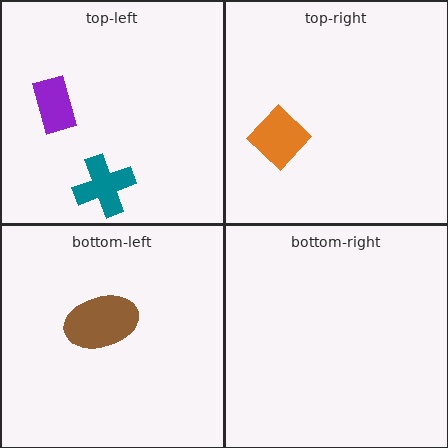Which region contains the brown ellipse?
The bottom-left region.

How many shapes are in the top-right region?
1.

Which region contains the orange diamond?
The top-right region.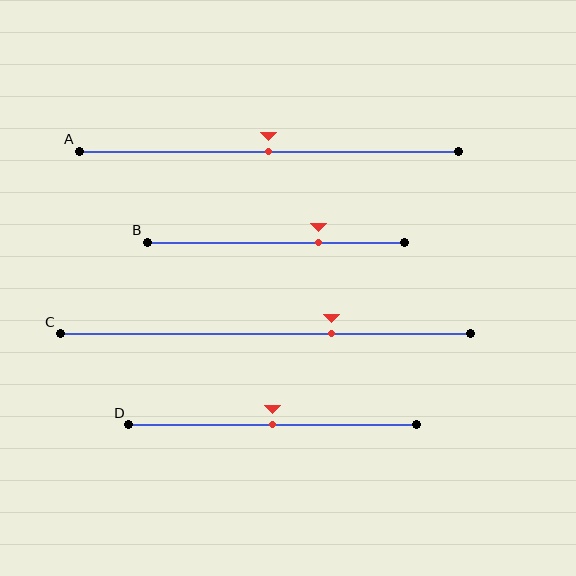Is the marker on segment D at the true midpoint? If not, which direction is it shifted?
Yes, the marker on segment D is at the true midpoint.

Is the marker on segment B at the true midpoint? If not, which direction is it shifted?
No, the marker on segment B is shifted to the right by about 16% of the segment length.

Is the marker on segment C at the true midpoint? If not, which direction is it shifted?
No, the marker on segment C is shifted to the right by about 16% of the segment length.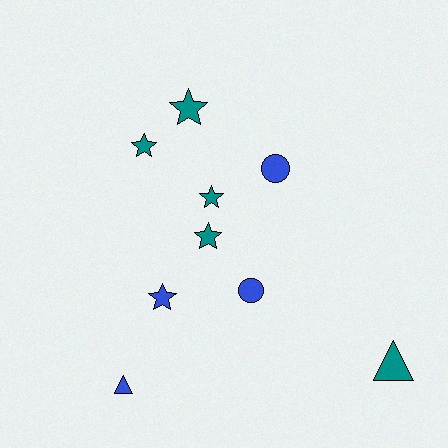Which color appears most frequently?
Teal, with 5 objects.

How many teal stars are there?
There are 4 teal stars.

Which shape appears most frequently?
Star, with 5 objects.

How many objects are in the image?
There are 9 objects.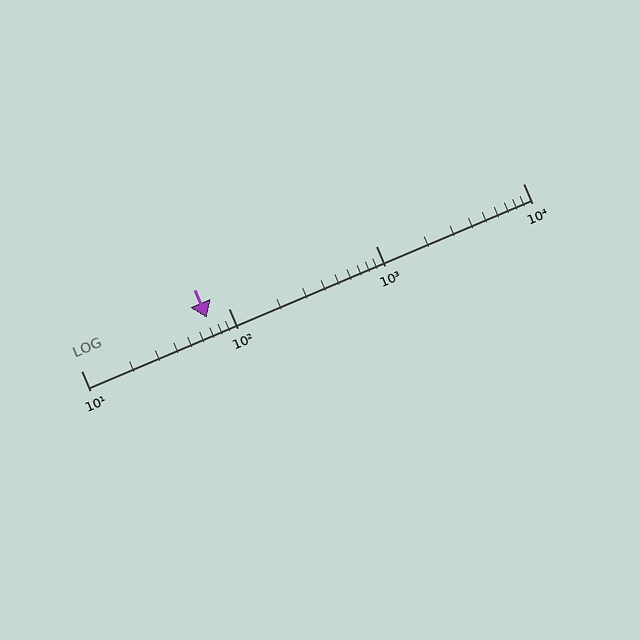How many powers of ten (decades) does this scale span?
The scale spans 3 decades, from 10 to 10000.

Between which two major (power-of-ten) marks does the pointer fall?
The pointer is between 10 and 100.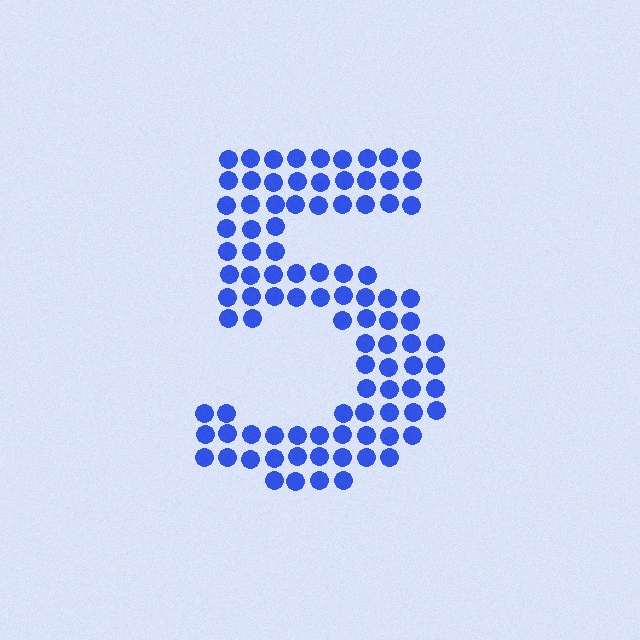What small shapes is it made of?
It is made of small circles.